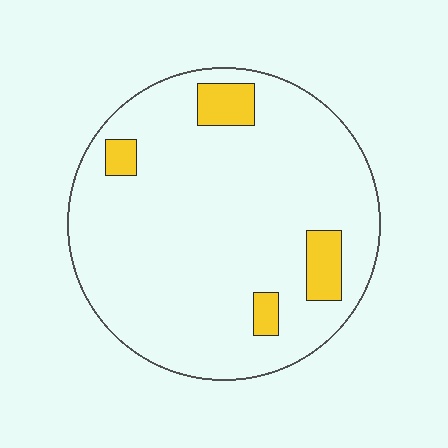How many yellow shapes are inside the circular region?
4.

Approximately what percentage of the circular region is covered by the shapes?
Approximately 10%.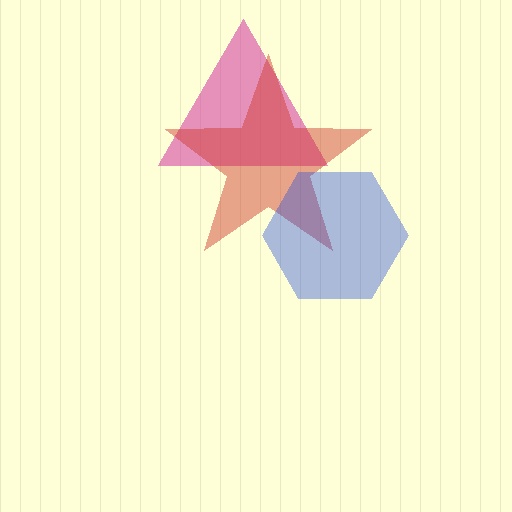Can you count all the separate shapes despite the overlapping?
Yes, there are 3 separate shapes.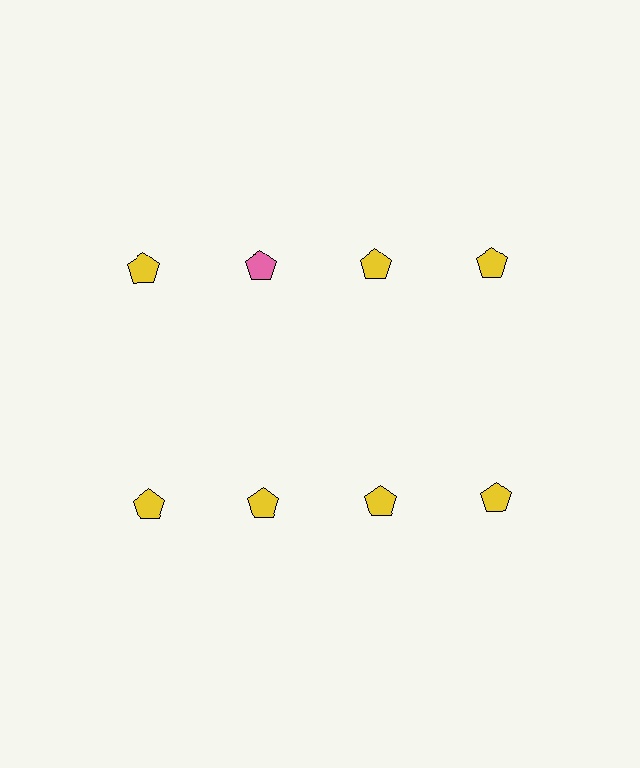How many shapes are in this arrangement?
There are 8 shapes arranged in a grid pattern.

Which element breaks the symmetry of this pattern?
The pink pentagon in the top row, second from left column breaks the symmetry. All other shapes are yellow pentagons.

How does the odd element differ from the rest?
It has a different color: pink instead of yellow.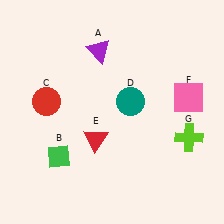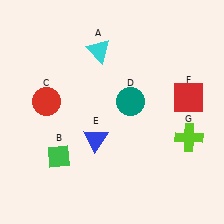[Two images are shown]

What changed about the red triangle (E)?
In Image 1, E is red. In Image 2, it changed to blue.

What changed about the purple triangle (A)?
In Image 1, A is purple. In Image 2, it changed to cyan.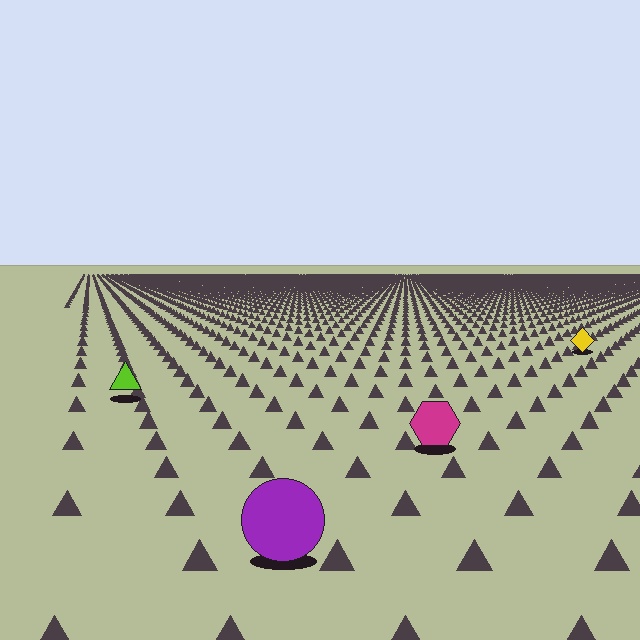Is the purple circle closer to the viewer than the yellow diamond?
Yes. The purple circle is closer — you can tell from the texture gradient: the ground texture is coarser near it.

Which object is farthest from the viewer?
The yellow diamond is farthest from the viewer. It appears smaller and the ground texture around it is denser.